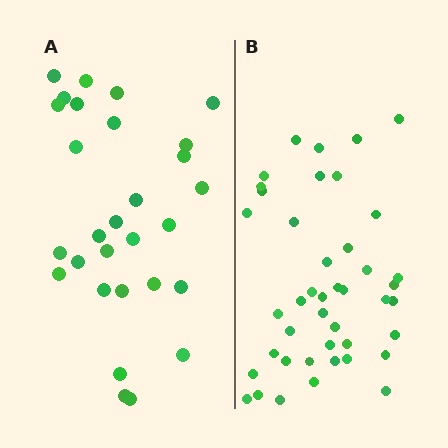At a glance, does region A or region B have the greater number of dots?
Region B (the right region) has more dots.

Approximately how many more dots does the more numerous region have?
Region B has approximately 15 more dots than region A.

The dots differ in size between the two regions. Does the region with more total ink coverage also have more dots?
No. Region A has more total ink coverage because its dots are larger, but region B actually contains more individual dots. Total area can be misleading — the number of items is what matters here.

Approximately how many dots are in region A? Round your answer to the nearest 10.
About 30 dots. (The exact count is 29, which rounds to 30.)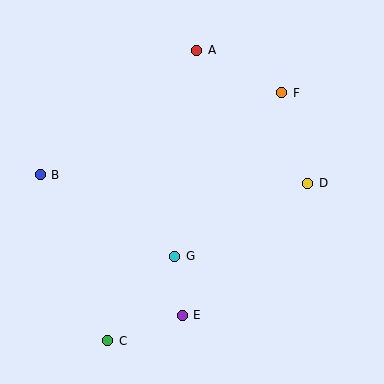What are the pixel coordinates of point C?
Point C is at (108, 341).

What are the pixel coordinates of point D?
Point D is at (308, 183).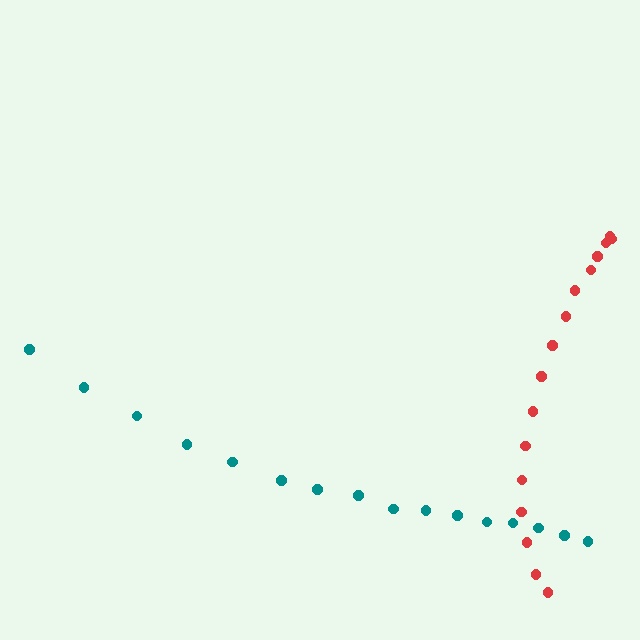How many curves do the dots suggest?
There are 2 distinct paths.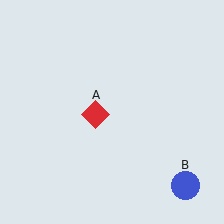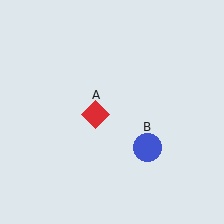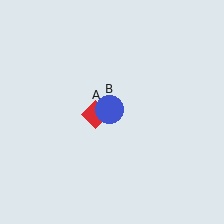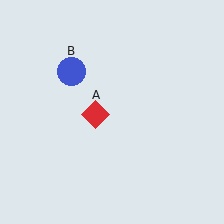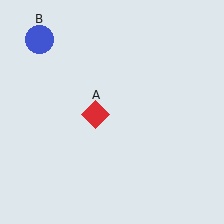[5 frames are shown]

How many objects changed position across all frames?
1 object changed position: blue circle (object B).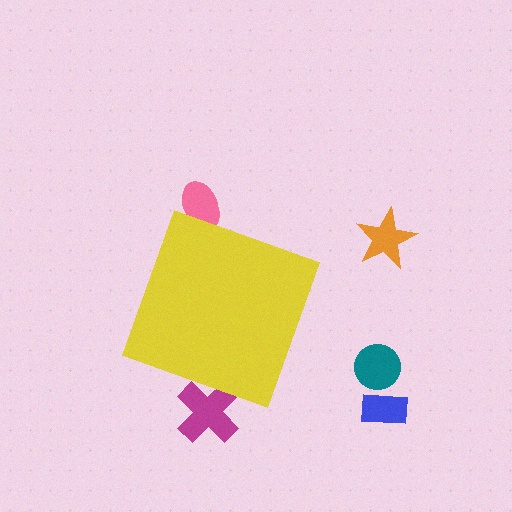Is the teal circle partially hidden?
No, the teal circle is fully visible.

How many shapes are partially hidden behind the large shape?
2 shapes are partially hidden.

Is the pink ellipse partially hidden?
Yes, the pink ellipse is partially hidden behind the yellow diamond.